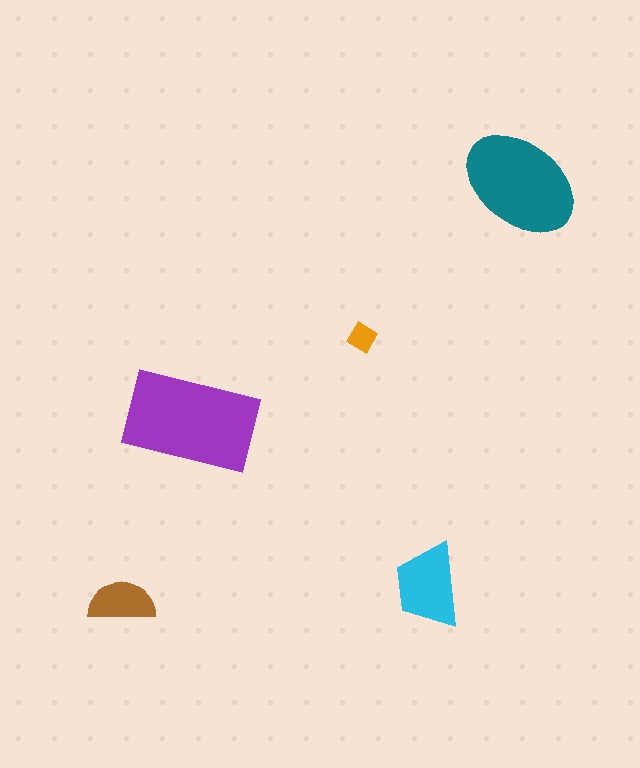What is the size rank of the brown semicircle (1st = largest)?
4th.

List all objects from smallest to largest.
The orange diamond, the brown semicircle, the cyan trapezoid, the teal ellipse, the purple rectangle.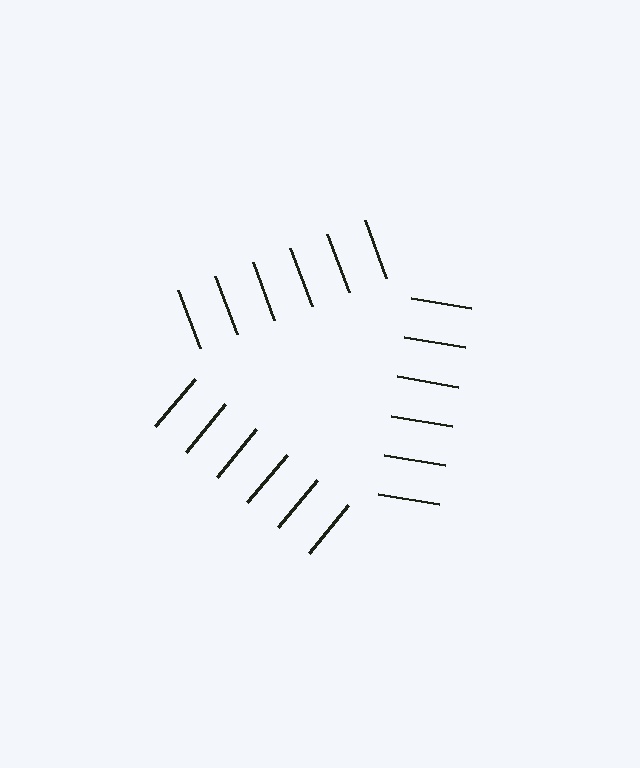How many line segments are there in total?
18 — 6 along each of the 3 edges.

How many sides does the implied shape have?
3 sides — the line-ends trace a triangle.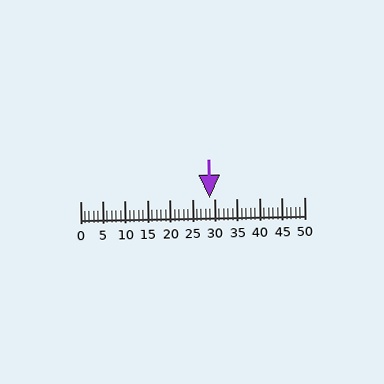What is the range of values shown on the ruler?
The ruler shows values from 0 to 50.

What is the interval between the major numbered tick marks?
The major tick marks are spaced 5 units apart.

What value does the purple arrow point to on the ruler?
The purple arrow points to approximately 29.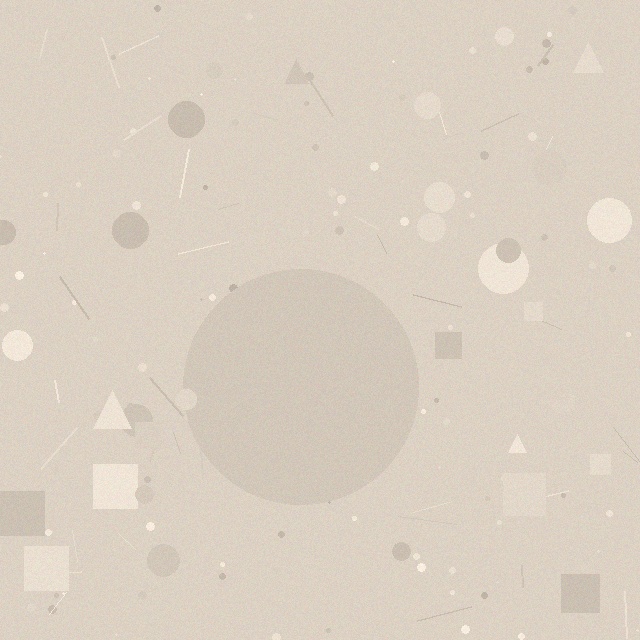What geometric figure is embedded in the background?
A circle is embedded in the background.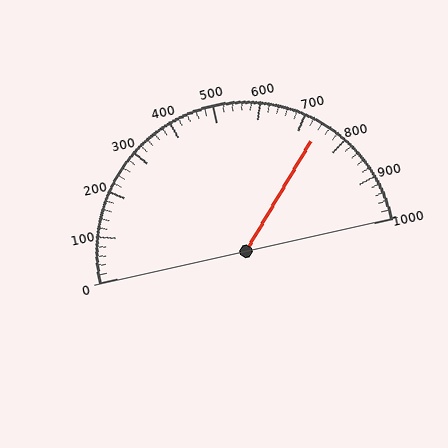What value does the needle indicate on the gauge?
The needle indicates approximately 740.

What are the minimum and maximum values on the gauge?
The gauge ranges from 0 to 1000.